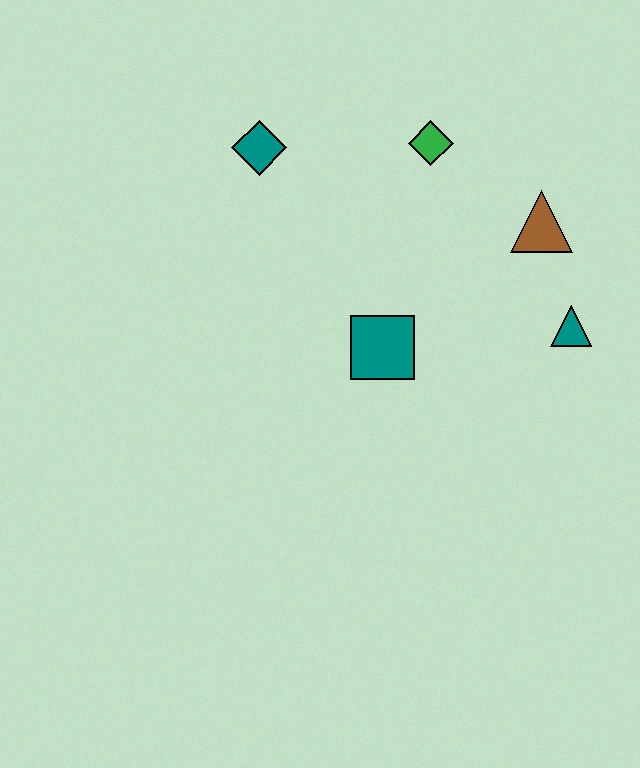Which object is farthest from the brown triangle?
The teal diamond is farthest from the brown triangle.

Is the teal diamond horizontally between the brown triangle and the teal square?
No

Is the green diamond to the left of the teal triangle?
Yes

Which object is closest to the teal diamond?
The green diamond is closest to the teal diamond.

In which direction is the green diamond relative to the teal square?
The green diamond is above the teal square.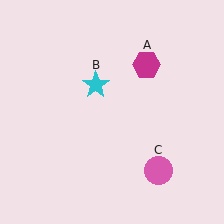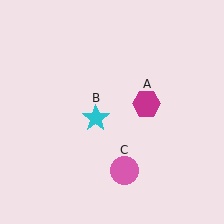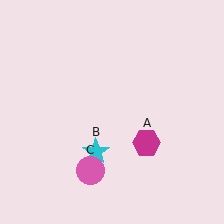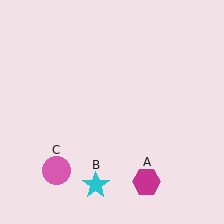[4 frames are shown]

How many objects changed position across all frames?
3 objects changed position: magenta hexagon (object A), cyan star (object B), pink circle (object C).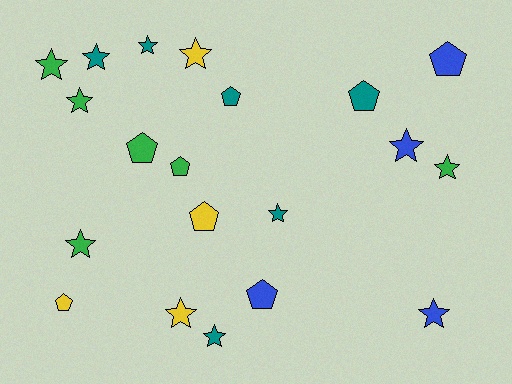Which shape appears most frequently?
Star, with 12 objects.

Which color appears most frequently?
Green, with 6 objects.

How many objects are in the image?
There are 20 objects.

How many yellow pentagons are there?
There are 2 yellow pentagons.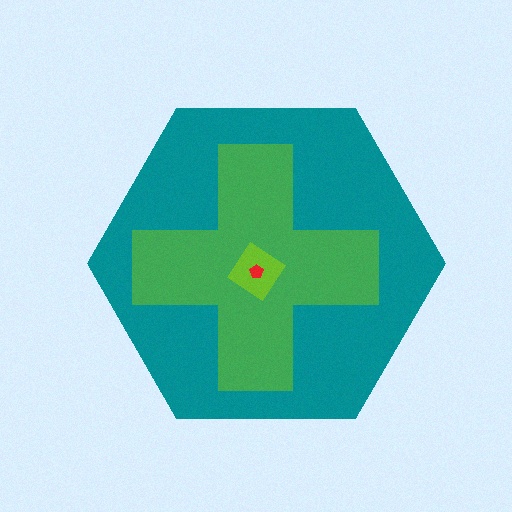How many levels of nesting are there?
4.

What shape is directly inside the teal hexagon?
The green cross.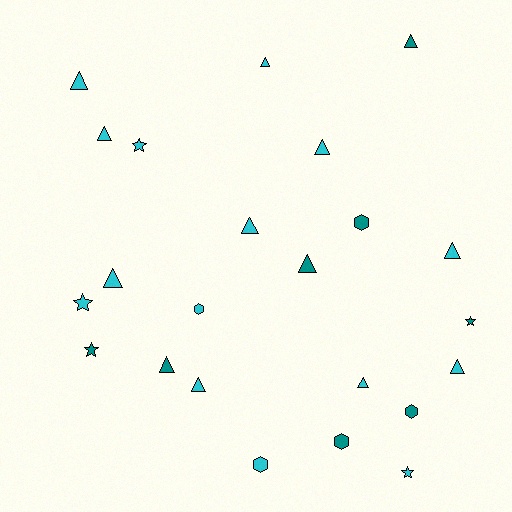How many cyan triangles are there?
There are 10 cyan triangles.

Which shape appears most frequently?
Triangle, with 13 objects.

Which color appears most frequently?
Cyan, with 15 objects.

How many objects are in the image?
There are 23 objects.